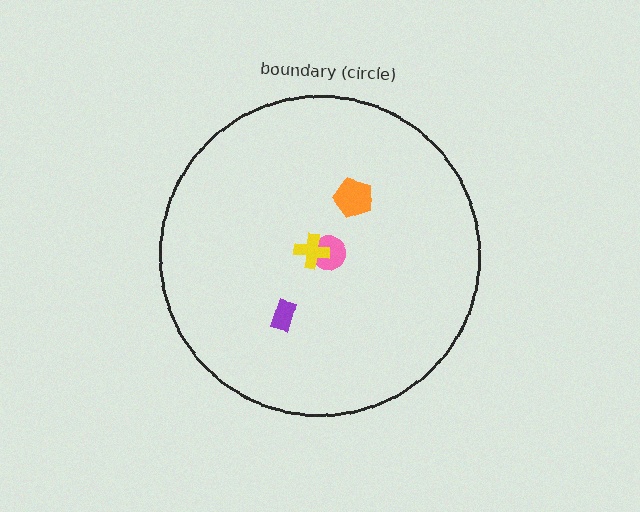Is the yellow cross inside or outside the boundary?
Inside.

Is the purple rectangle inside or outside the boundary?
Inside.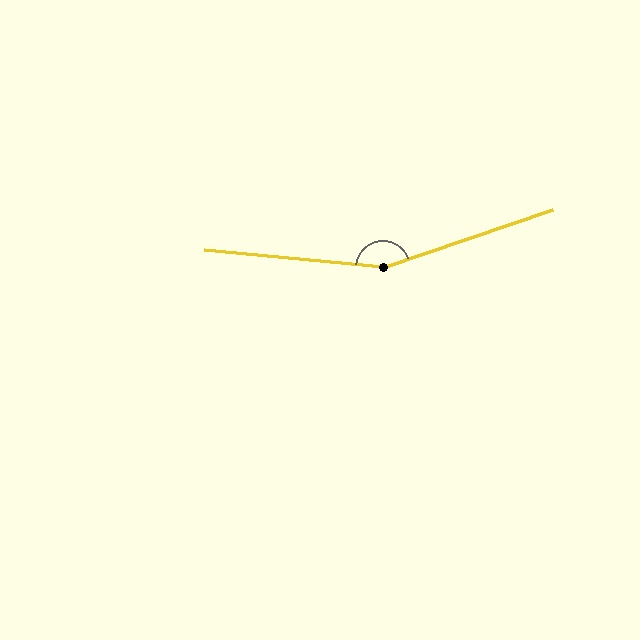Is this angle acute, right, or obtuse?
It is obtuse.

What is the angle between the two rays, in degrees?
Approximately 156 degrees.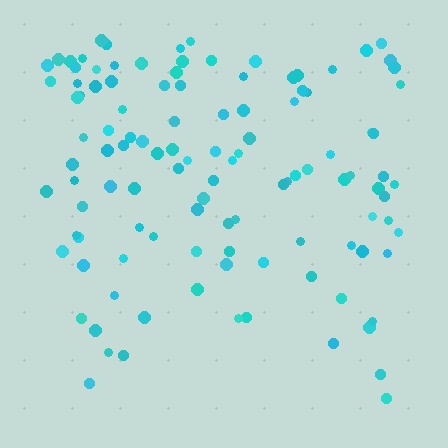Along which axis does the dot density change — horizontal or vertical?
Vertical.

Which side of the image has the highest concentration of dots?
The top.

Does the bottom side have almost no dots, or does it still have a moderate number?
Still a moderate number, just noticeably fewer than the top.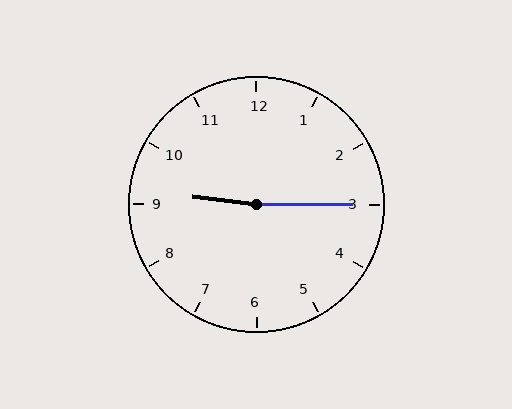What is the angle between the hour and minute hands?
Approximately 172 degrees.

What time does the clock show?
9:15.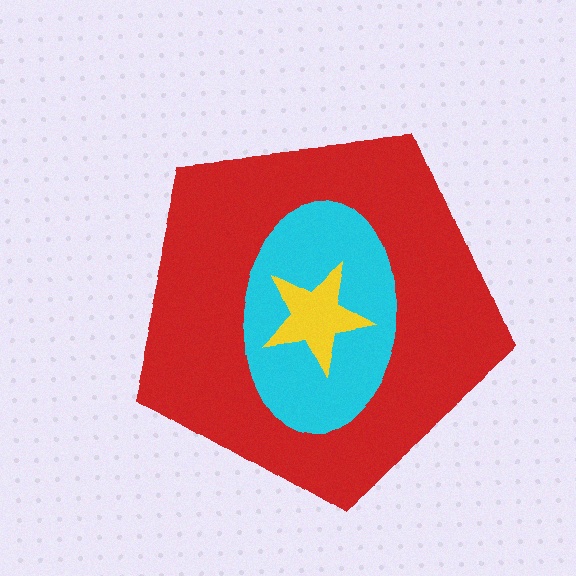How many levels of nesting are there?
3.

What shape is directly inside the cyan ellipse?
The yellow star.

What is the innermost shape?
The yellow star.